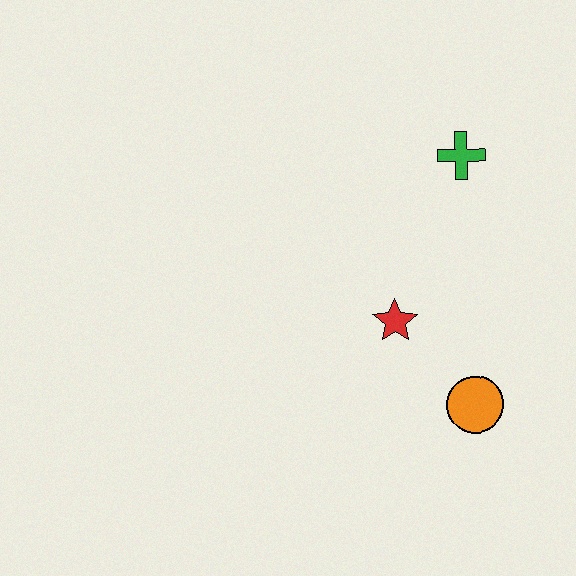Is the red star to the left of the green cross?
Yes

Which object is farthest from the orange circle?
The green cross is farthest from the orange circle.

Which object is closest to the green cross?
The red star is closest to the green cross.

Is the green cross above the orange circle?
Yes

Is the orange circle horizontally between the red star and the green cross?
No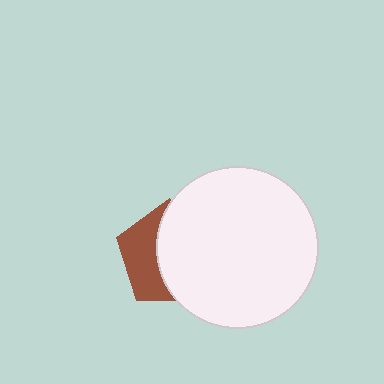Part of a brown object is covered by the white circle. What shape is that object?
It is a pentagon.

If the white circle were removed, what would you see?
You would see the complete brown pentagon.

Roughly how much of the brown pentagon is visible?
A small part of it is visible (roughly 40%).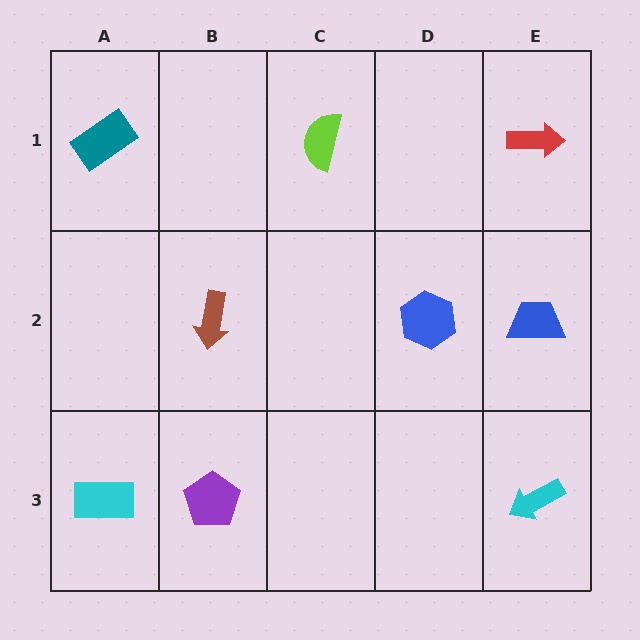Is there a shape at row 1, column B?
No, that cell is empty.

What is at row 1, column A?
A teal rectangle.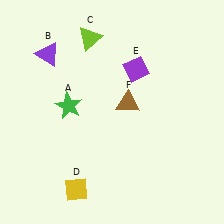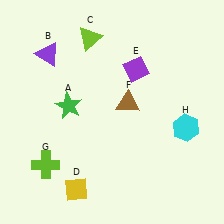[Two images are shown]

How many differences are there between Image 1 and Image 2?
There are 2 differences between the two images.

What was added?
A lime cross (G), a cyan hexagon (H) were added in Image 2.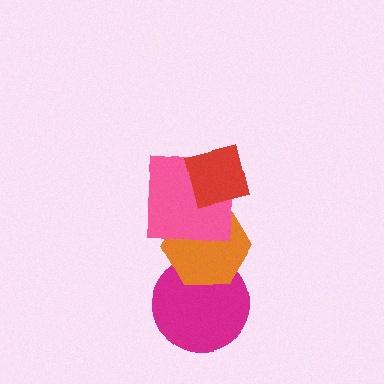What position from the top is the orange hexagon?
The orange hexagon is 3rd from the top.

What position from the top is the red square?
The red square is 1st from the top.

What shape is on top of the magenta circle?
The orange hexagon is on top of the magenta circle.